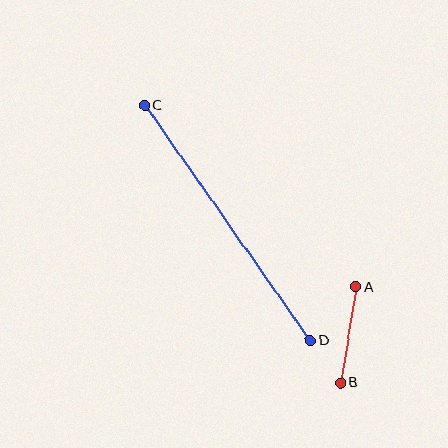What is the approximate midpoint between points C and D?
The midpoint is at approximately (228, 223) pixels.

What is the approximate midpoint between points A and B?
The midpoint is at approximately (348, 335) pixels.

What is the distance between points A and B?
The distance is approximately 97 pixels.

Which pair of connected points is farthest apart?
Points C and D are farthest apart.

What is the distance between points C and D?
The distance is approximately 287 pixels.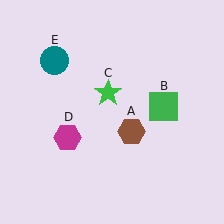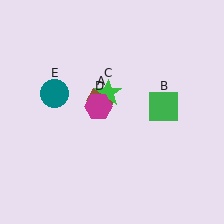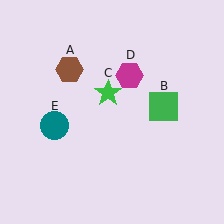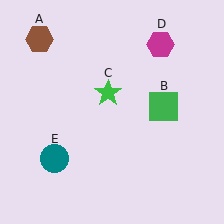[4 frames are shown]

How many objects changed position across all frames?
3 objects changed position: brown hexagon (object A), magenta hexagon (object D), teal circle (object E).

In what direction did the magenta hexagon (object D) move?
The magenta hexagon (object D) moved up and to the right.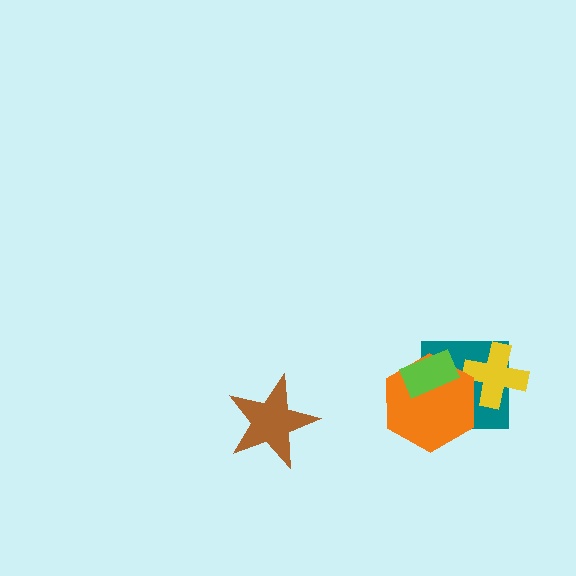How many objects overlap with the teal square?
3 objects overlap with the teal square.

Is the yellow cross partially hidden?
Yes, it is partially covered by another shape.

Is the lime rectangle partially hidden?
No, no other shape covers it.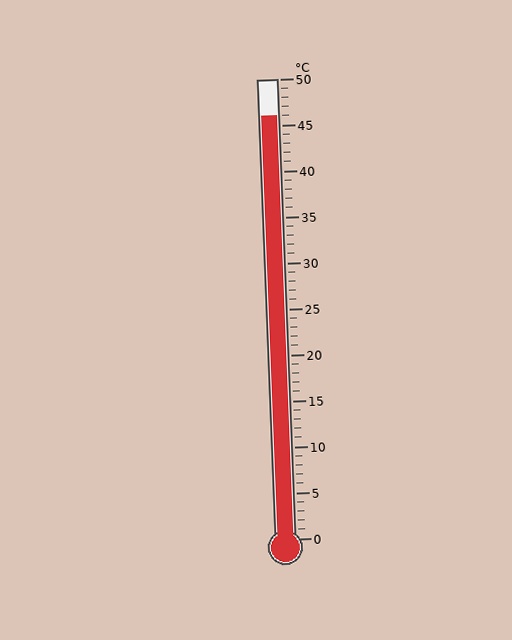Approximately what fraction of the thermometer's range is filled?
The thermometer is filled to approximately 90% of its range.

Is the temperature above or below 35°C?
The temperature is above 35°C.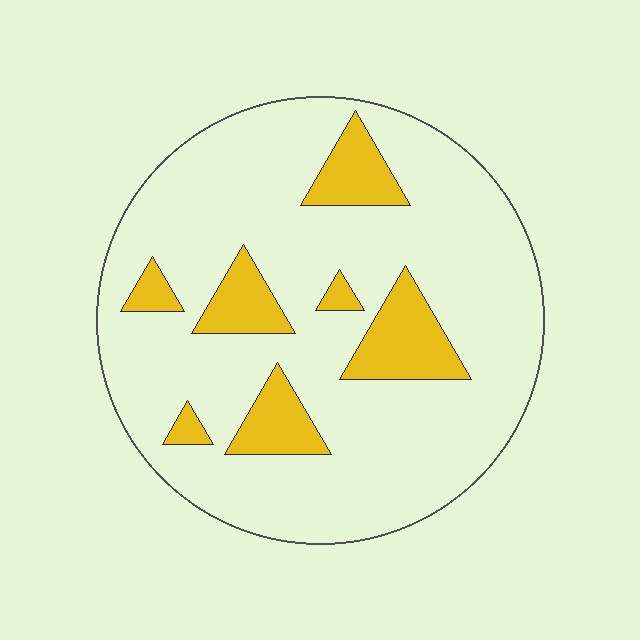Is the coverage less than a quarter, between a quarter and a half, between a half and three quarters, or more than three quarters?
Less than a quarter.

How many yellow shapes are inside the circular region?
7.